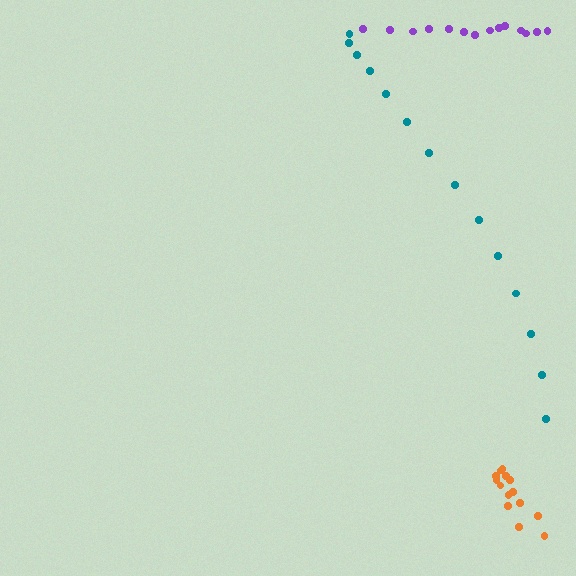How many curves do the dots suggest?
There are 3 distinct paths.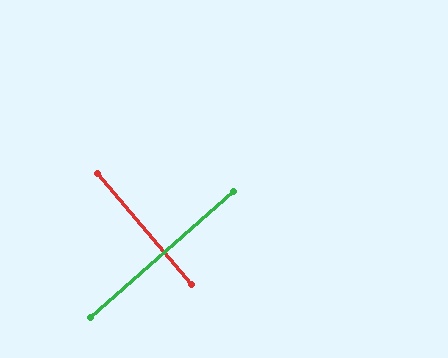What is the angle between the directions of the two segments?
Approximately 89 degrees.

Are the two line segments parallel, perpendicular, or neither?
Perpendicular — they meet at approximately 89°.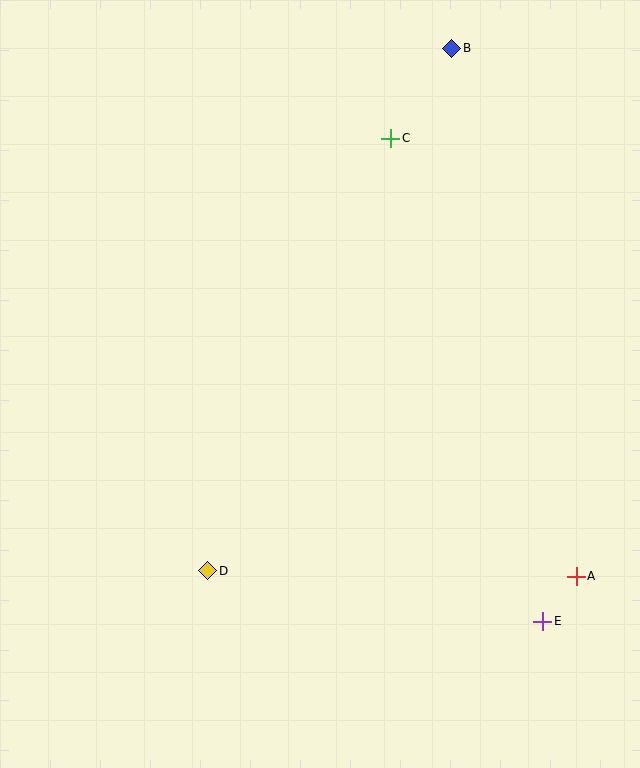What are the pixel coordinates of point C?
Point C is at (391, 138).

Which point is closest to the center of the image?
Point D at (208, 571) is closest to the center.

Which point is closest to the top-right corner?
Point B is closest to the top-right corner.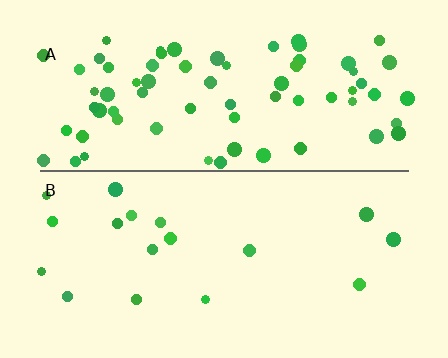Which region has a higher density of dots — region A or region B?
A (the top).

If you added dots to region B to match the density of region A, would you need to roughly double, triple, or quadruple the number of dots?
Approximately quadruple.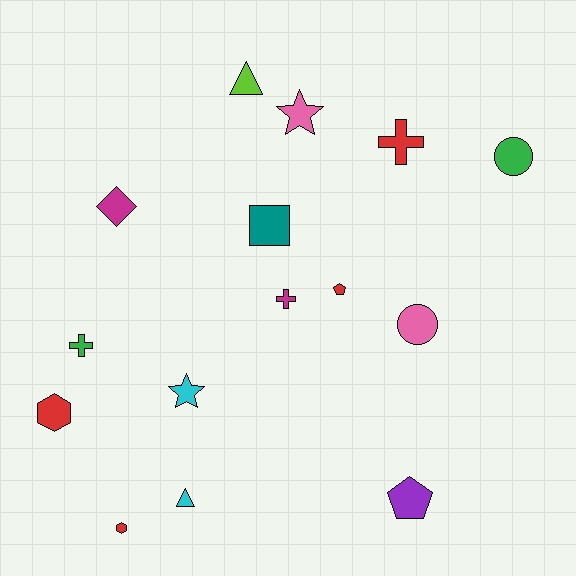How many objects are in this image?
There are 15 objects.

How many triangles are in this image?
There are 2 triangles.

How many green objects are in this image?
There are 2 green objects.